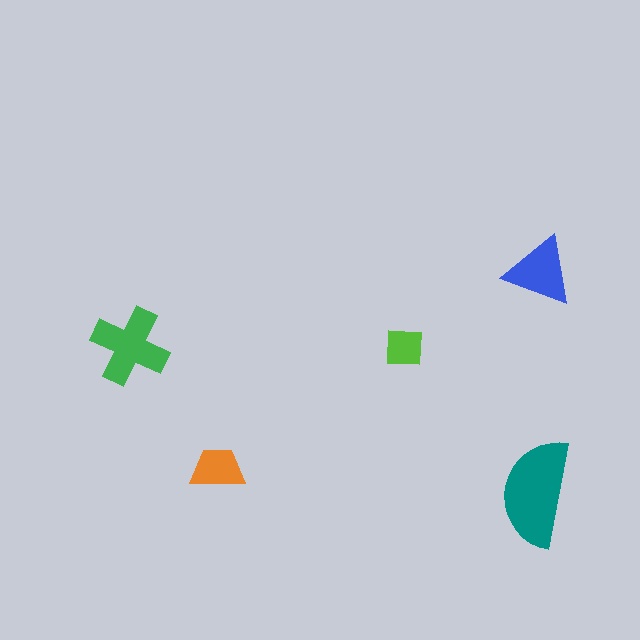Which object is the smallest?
The lime square.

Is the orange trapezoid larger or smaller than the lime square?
Larger.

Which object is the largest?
The teal semicircle.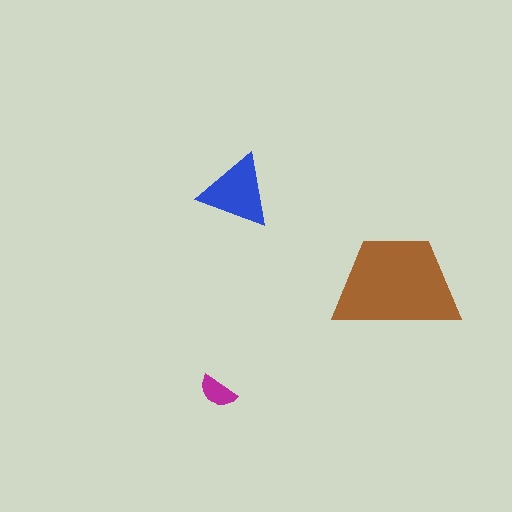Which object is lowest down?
The magenta semicircle is bottommost.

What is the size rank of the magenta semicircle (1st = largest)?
3rd.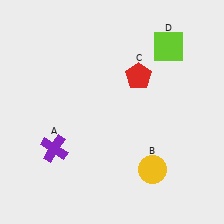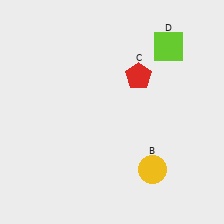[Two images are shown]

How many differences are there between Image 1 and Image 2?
There is 1 difference between the two images.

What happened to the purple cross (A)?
The purple cross (A) was removed in Image 2. It was in the bottom-left area of Image 1.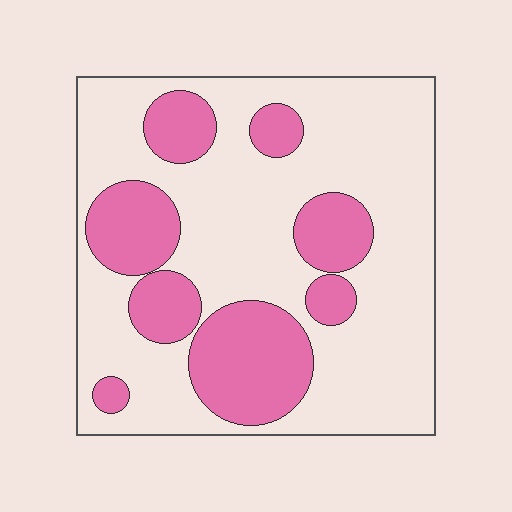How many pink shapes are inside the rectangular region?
8.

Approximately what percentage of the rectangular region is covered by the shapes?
Approximately 30%.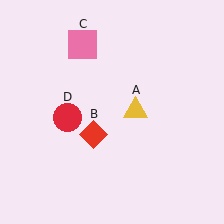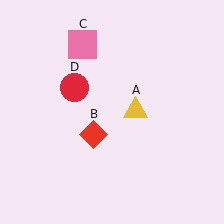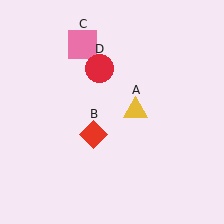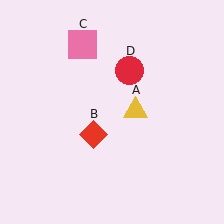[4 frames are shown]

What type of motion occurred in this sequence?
The red circle (object D) rotated clockwise around the center of the scene.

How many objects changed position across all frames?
1 object changed position: red circle (object D).